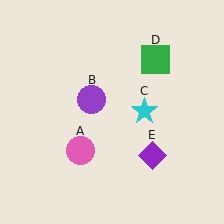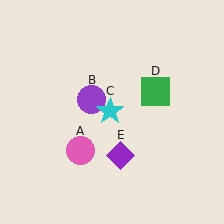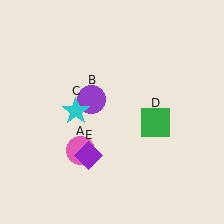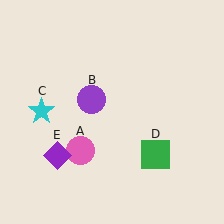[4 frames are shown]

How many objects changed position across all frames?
3 objects changed position: cyan star (object C), green square (object D), purple diamond (object E).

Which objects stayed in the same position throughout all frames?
Pink circle (object A) and purple circle (object B) remained stationary.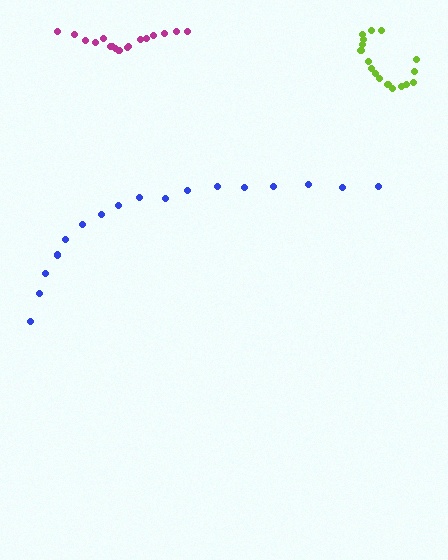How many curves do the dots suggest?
There are 3 distinct paths.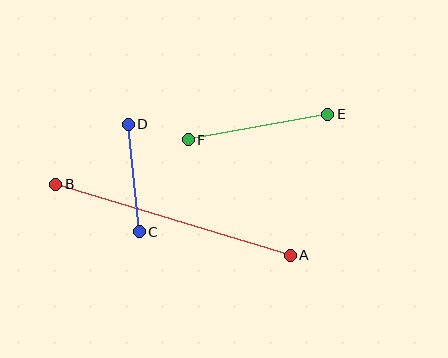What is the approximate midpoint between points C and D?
The midpoint is at approximately (134, 178) pixels.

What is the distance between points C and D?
The distance is approximately 108 pixels.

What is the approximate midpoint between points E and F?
The midpoint is at approximately (258, 127) pixels.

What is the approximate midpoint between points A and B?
The midpoint is at approximately (173, 220) pixels.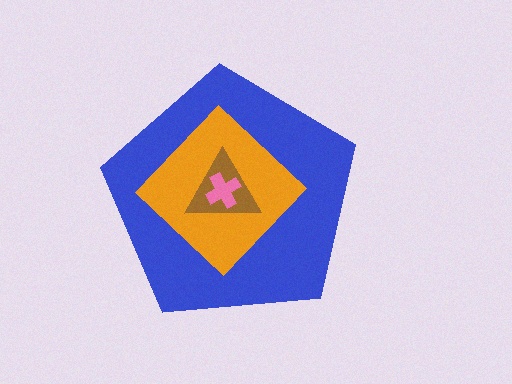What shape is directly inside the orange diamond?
The brown triangle.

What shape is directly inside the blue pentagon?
The orange diamond.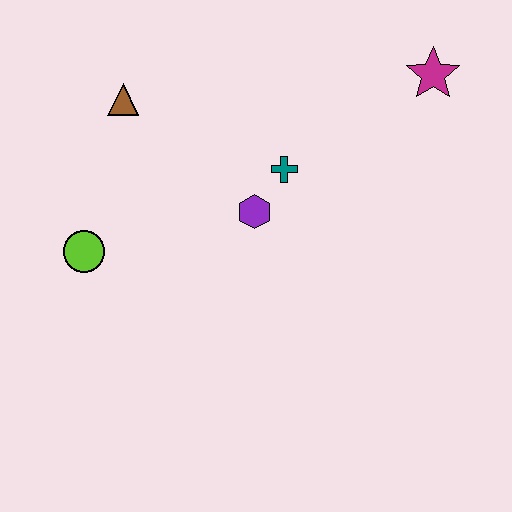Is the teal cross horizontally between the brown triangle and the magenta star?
Yes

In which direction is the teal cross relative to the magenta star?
The teal cross is to the left of the magenta star.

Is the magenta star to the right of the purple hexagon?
Yes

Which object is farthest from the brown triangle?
The magenta star is farthest from the brown triangle.